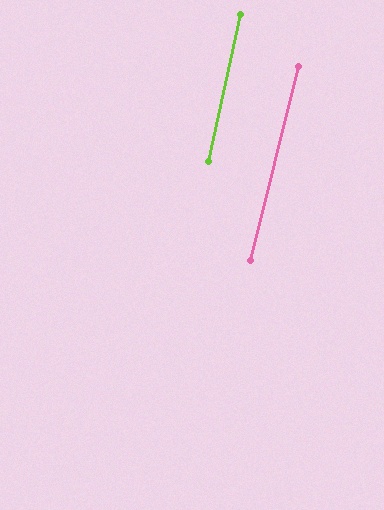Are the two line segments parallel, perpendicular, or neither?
Parallel — their directions differ by only 1.7°.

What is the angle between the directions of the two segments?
Approximately 2 degrees.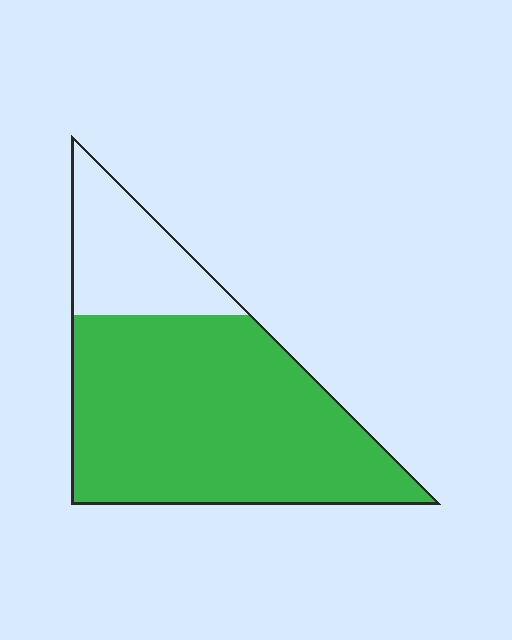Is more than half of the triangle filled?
Yes.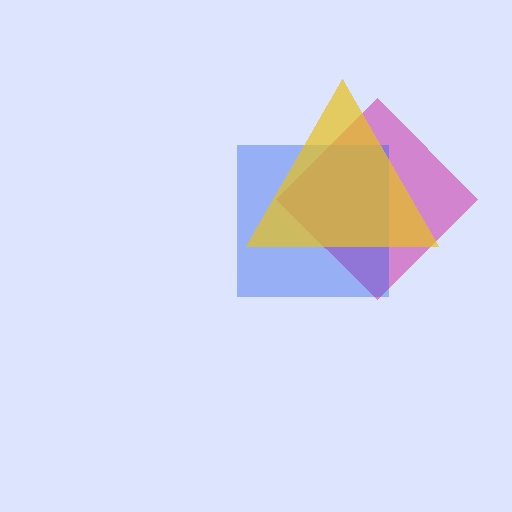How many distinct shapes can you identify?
There are 3 distinct shapes: a magenta diamond, a blue square, a yellow triangle.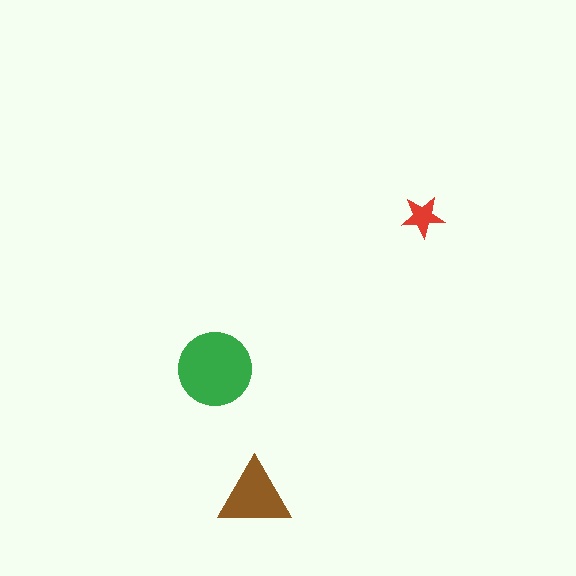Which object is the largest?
The green circle.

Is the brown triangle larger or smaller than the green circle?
Smaller.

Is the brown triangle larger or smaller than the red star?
Larger.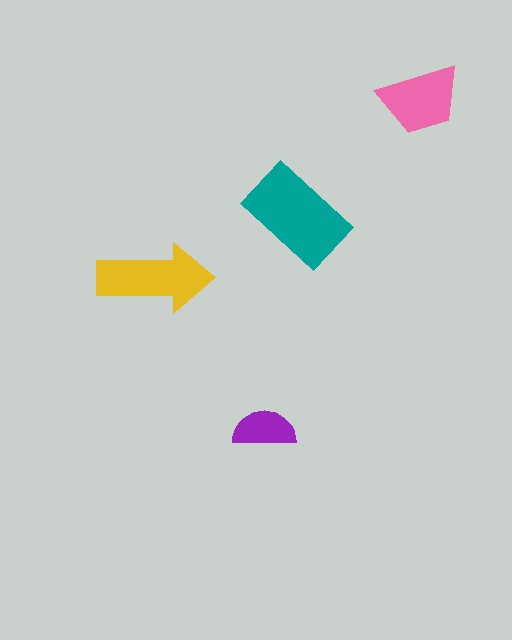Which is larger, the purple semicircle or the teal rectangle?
The teal rectangle.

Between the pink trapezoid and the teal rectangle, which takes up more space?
The teal rectangle.